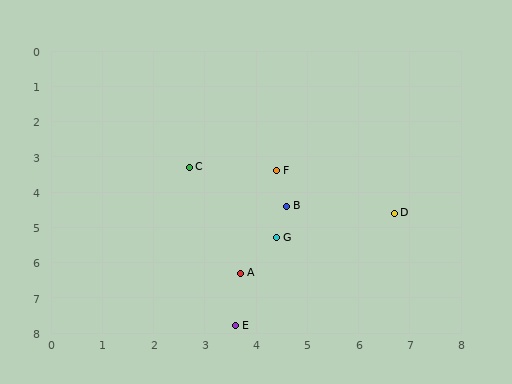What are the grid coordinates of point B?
Point B is at approximately (4.6, 4.4).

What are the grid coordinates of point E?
Point E is at approximately (3.6, 7.8).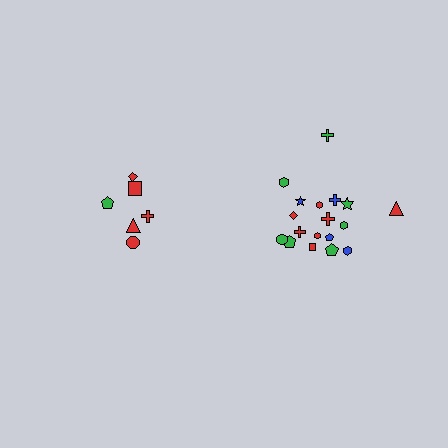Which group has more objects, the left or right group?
The right group.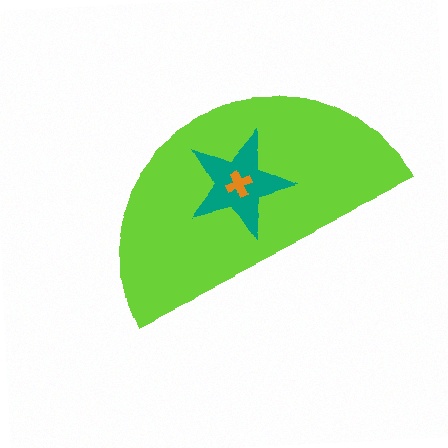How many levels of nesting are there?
3.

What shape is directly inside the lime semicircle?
The teal star.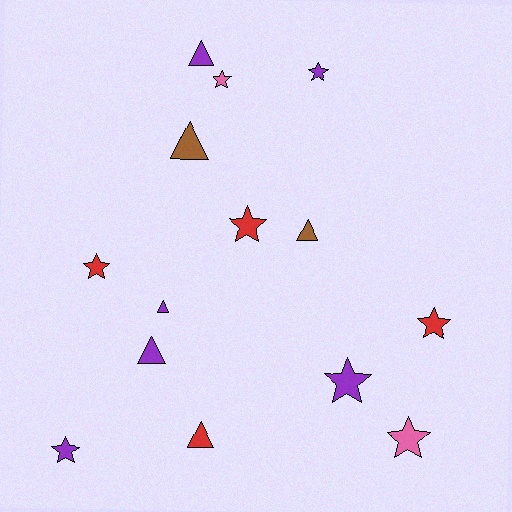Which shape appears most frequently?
Star, with 8 objects.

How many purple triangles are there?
There are 3 purple triangles.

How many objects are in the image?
There are 14 objects.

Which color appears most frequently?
Purple, with 6 objects.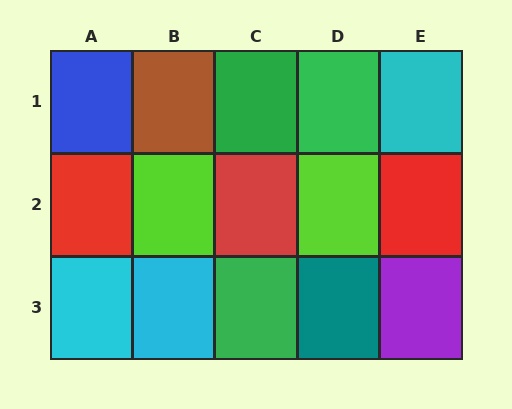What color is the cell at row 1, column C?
Green.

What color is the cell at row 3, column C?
Green.